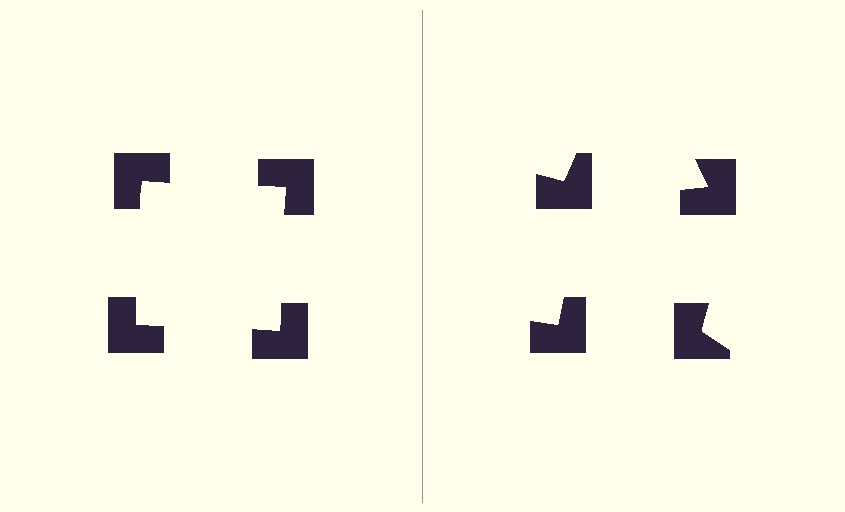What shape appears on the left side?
An illusory square.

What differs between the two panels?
The notched squares are positioned identically on both sides; only the wedge orientations differ. On the left they align to a square; on the right they are misaligned.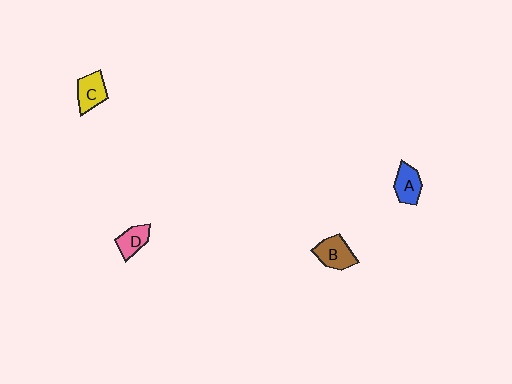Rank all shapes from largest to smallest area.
From largest to smallest: B (brown), C (yellow), A (blue), D (pink).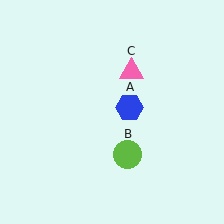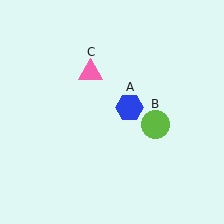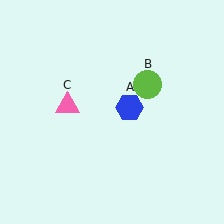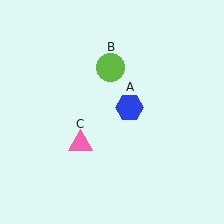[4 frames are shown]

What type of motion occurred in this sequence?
The lime circle (object B), pink triangle (object C) rotated counterclockwise around the center of the scene.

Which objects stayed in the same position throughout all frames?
Blue hexagon (object A) remained stationary.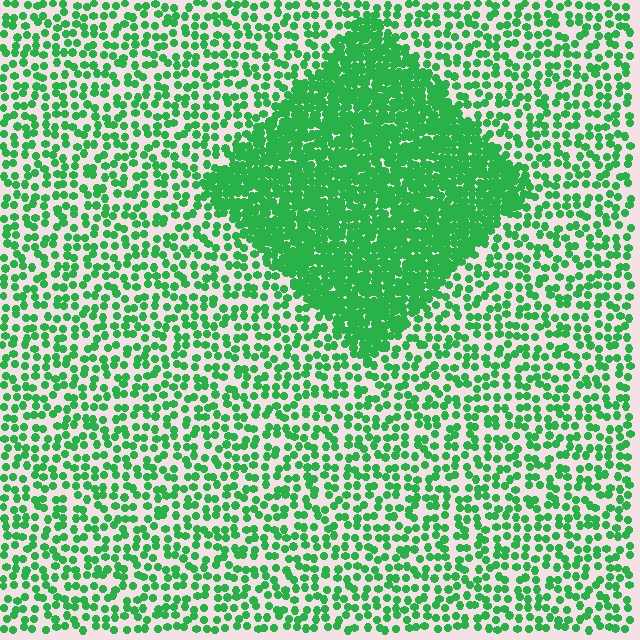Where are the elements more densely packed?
The elements are more densely packed inside the diamond boundary.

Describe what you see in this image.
The image contains small green elements arranged at two different densities. A diamond-shaped region is visible where the elements are more densely packed than the surrounding area.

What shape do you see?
I see a diamond.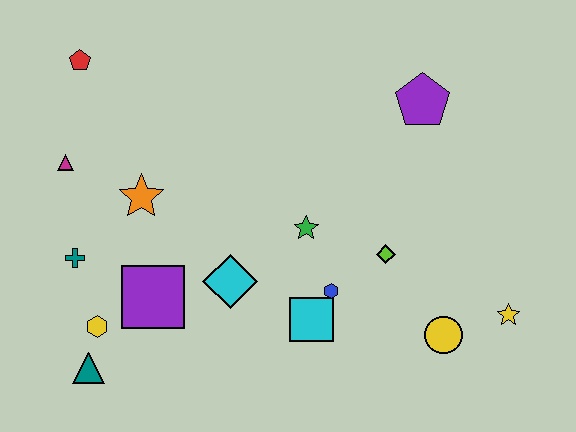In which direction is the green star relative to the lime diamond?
The green star is to the left of the lime diamond.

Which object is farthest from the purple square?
The yellow star is farthest from the purple square.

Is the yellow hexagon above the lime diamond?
No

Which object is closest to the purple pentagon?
The lime diamond is closest to the purple pentagon.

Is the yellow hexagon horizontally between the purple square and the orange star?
No